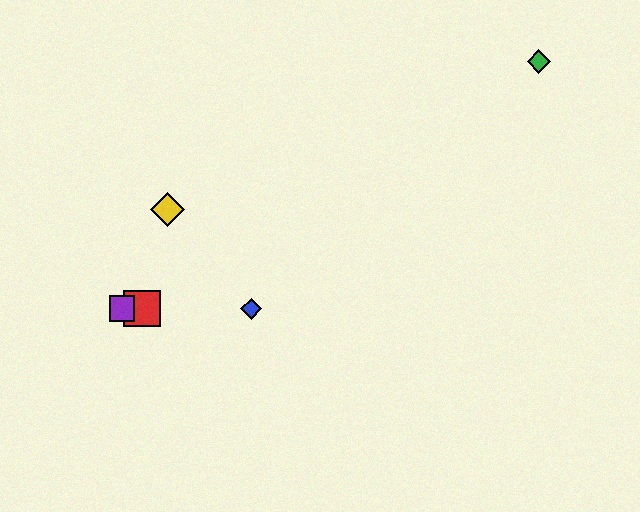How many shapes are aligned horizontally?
3 shapes (the red square, the blue diamond, the purple square) are aligned horizontally.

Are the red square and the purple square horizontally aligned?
Yes, both are at y≈309.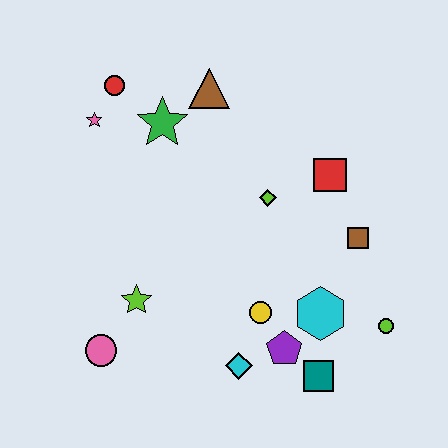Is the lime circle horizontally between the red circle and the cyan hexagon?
No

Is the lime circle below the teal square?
No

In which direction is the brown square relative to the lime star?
The brown square is to the right of the lime star.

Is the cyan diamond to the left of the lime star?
No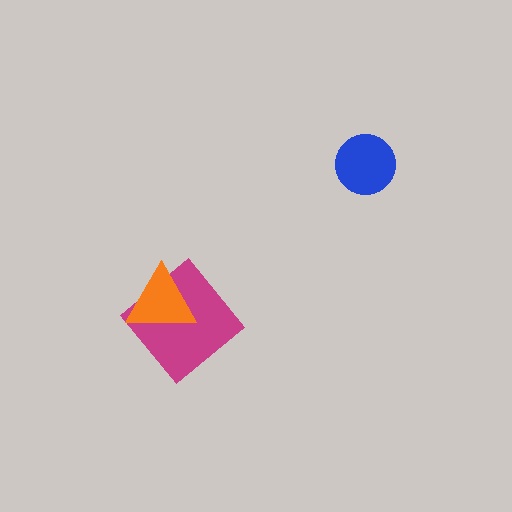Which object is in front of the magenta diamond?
The orange triangle is in front of the magenta diamond.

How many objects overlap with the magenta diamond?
1 object overlaps with the magenta diamond.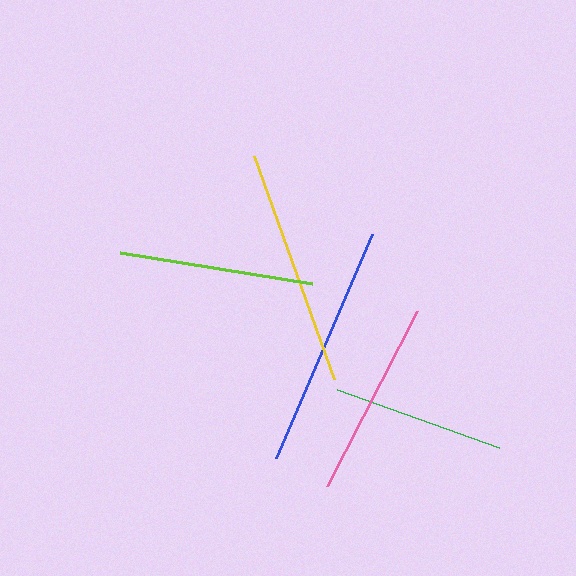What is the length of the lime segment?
The lime segment is approximately 195 pixels long.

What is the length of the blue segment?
The blue segment is approximately 244 pixels long.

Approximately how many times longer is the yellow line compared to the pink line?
The yellow line is approximately 1.2 times the length of the pink line.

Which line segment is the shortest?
The green line is the shortest at approximately 172 pixels.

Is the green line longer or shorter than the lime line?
The lime line is longer than the green line.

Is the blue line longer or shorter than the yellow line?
The blue line is longer than the yellow line.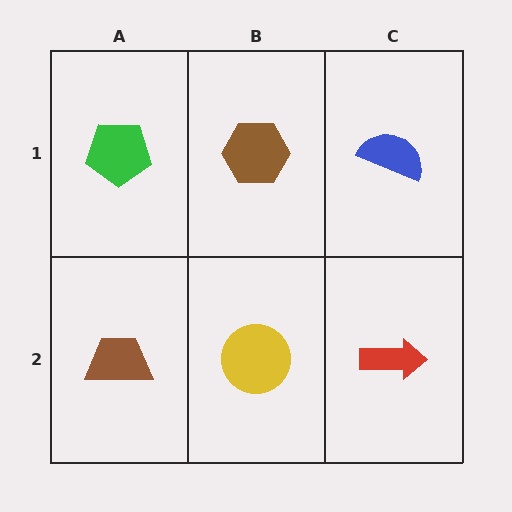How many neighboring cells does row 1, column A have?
2.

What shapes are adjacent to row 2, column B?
A brown hexagon (row 1, column B), a brown trapezoid (row 2, column A), a red arrow (row 2, column C).